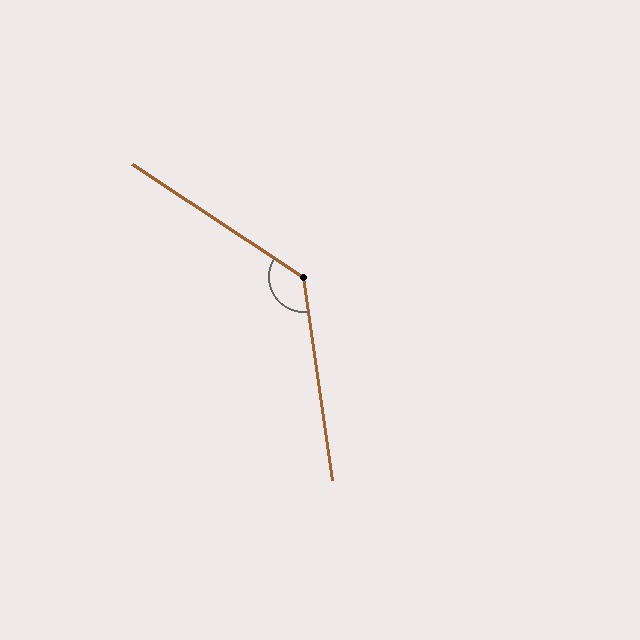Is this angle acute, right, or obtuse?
It is obtuse.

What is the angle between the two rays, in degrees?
Approximately 131 degrees.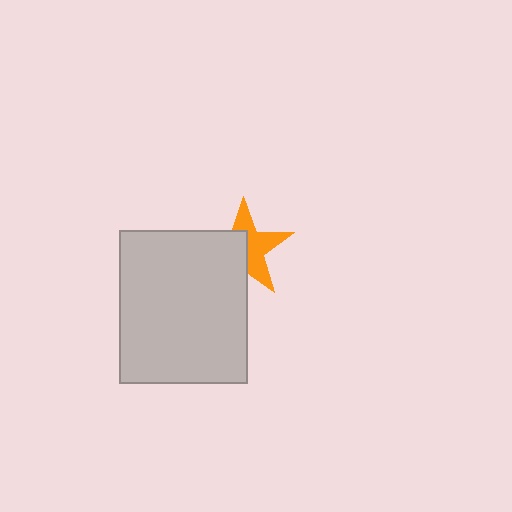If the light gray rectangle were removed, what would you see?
You would see the complete orange star.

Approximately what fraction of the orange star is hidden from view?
Roughly 49% of the orange star is hidden behind the light gray rectangle.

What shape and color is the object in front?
The object in front is a light gray rectangle.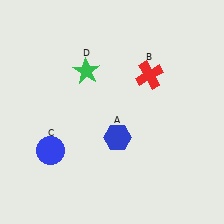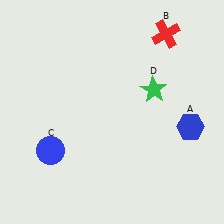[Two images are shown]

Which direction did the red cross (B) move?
The red cross (B) moved up.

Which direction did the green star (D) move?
The green star (D) moved right.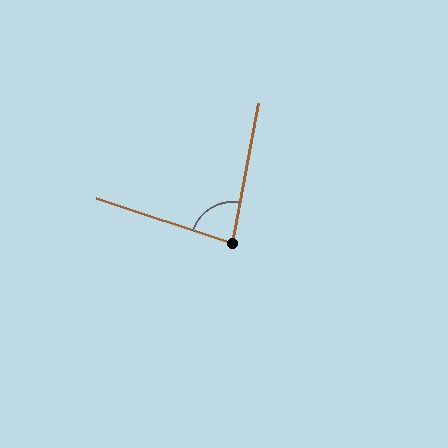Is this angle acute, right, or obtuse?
It is acute.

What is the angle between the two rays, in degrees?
Approximately 82 degrees.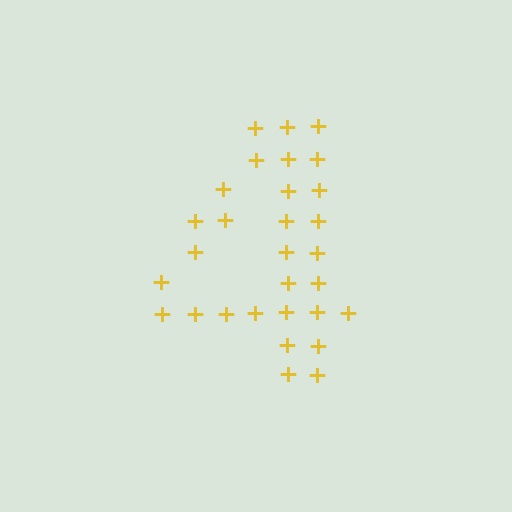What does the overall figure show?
The overall figure shows the digit 4.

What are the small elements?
The small elements are plus signs.